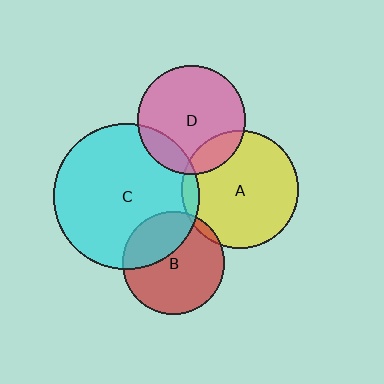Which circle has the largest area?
Circle C (cyan).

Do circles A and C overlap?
Yes.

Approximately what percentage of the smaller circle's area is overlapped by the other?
Approximately 10%.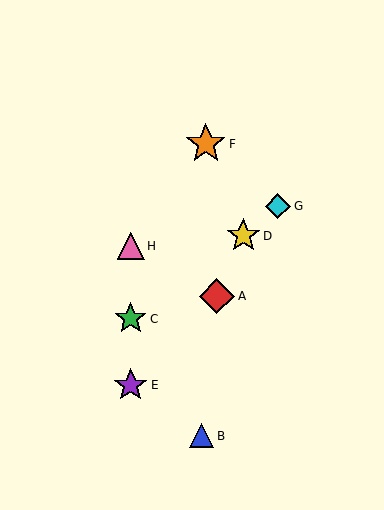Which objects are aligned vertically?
Objects C, E, H are aligned vertically.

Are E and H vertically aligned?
Yes, both are at x≈131.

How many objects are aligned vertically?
3 objects (C, E, H) are aligned vertically.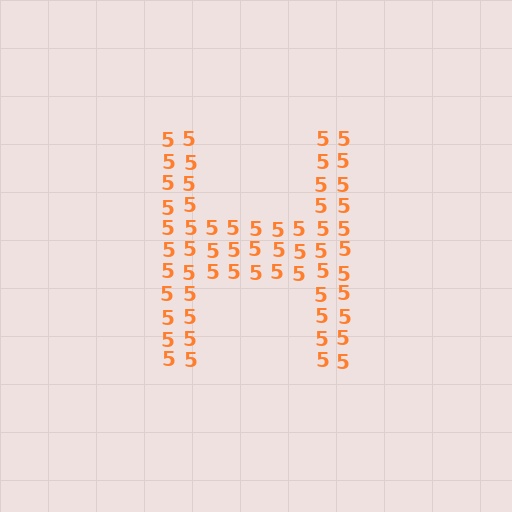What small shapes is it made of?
It is made of small digit 5's.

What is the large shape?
The large shape is the letter H.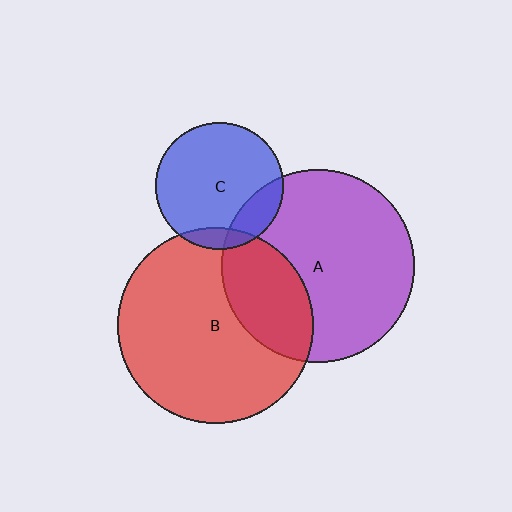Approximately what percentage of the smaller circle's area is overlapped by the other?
Approximately 30%.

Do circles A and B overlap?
Yes.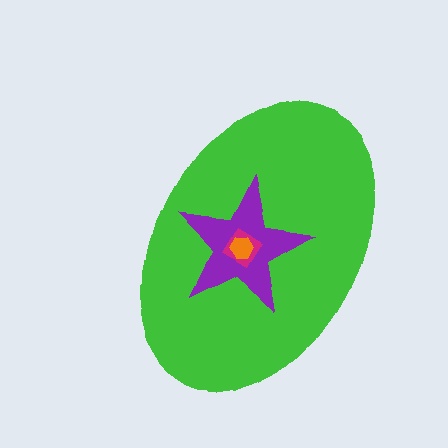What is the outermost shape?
The green ellipse.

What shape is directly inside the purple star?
The magenta diamond.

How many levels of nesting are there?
4.